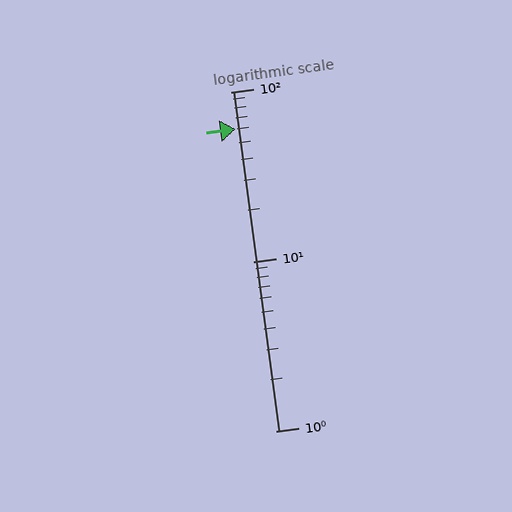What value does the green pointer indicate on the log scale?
The pointer indicates approximately 60.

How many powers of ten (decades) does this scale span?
The scale spans 2 decades, from 1 to 100.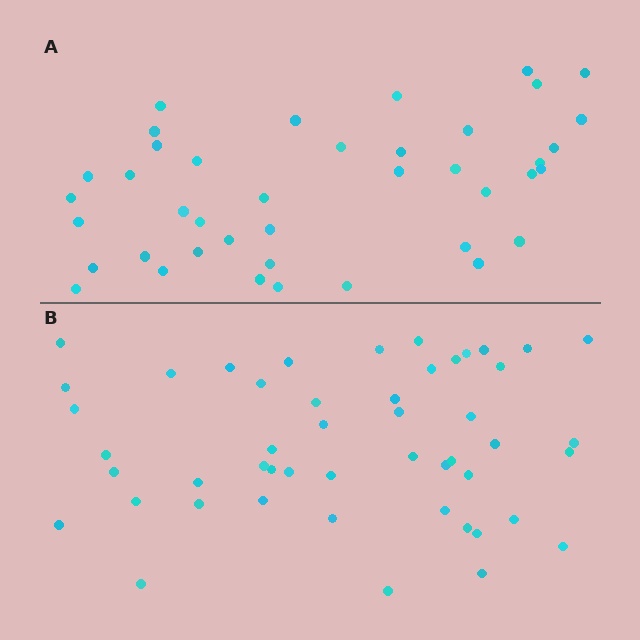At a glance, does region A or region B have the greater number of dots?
Region B (the bottom region) has more dots.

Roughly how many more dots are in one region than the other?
Region B has roughly 8 or so more dots than region A.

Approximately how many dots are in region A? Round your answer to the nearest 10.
About 40 dots. (The exact count is 41, which rounds to 40.)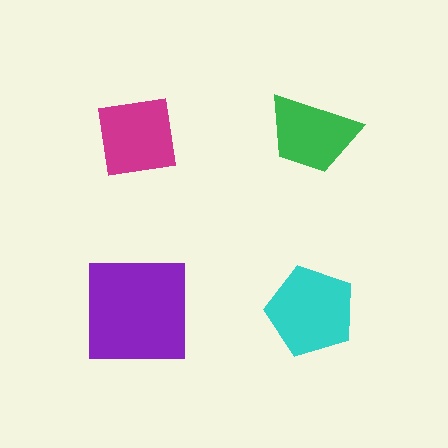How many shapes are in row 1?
2 shapes.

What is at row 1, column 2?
A green trapezoid.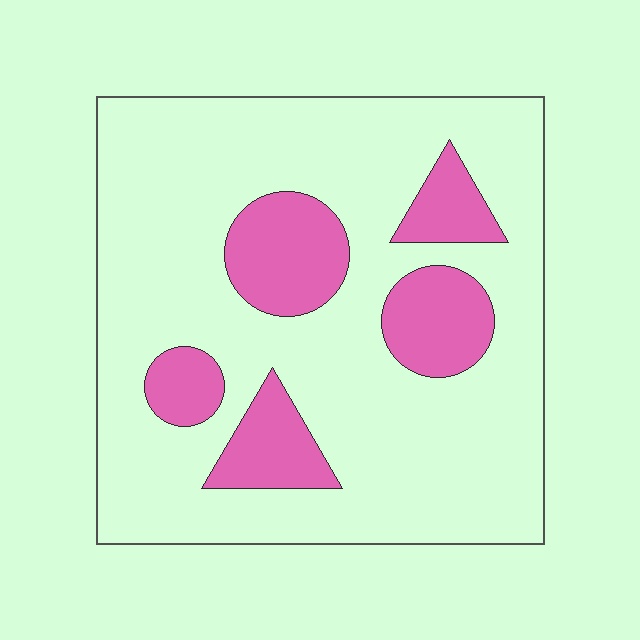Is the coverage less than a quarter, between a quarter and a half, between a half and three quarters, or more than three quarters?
Less than a quarter.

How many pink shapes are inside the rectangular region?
5.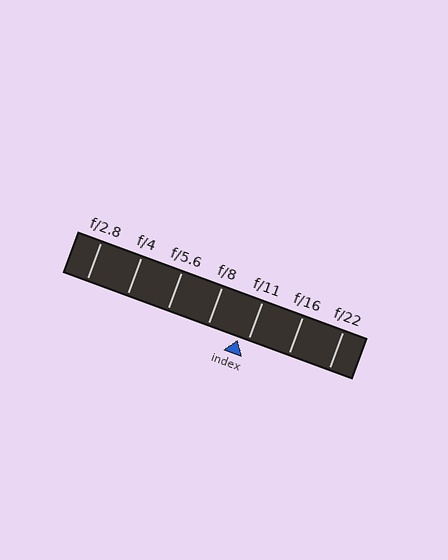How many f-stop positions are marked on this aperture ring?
There are 7 f-stop positions marked.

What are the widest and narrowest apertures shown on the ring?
The widest aperture shown is f/2.8 and the narrowest is f/22.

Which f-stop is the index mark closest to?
The index mark is closest to f/11.